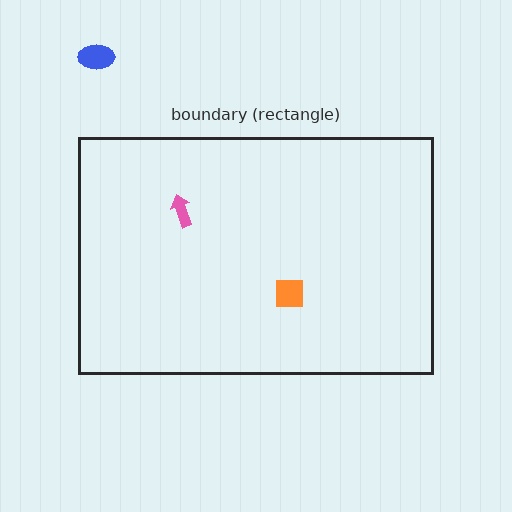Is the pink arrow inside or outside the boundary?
Inside.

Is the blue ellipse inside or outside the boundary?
Outside.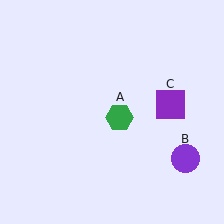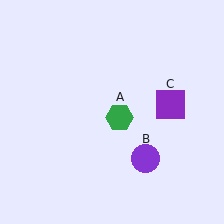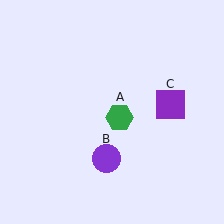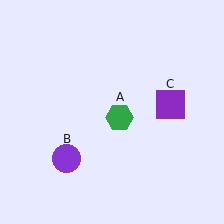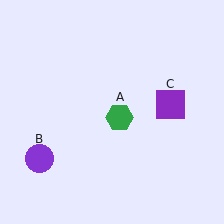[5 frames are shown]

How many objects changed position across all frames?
1 object changed position: purple circle (object B).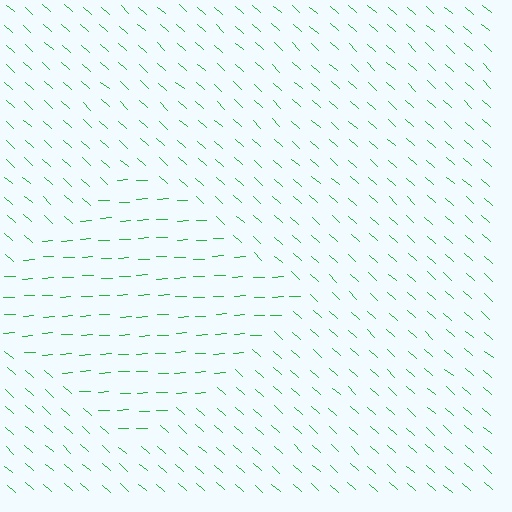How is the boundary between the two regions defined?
The boundary is defined purely by a change in line orientation (approximately 45 degrees difference). All lines are the same color and thickness.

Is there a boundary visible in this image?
Yes, there is a texture boundary formed by a change in line orientation.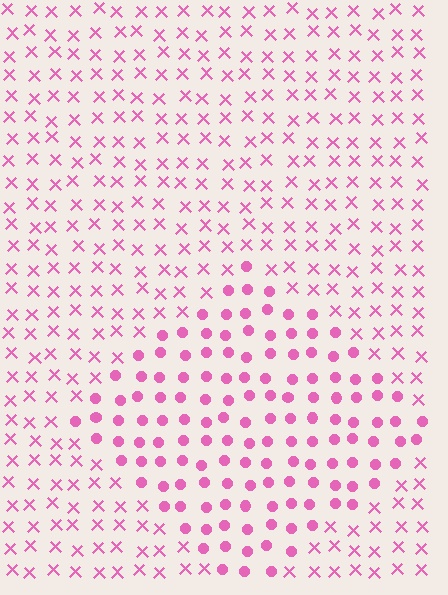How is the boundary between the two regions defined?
The boundary is defined by a change in element shape: circles inside vs. X marks outside. All elements share the same color and spacing.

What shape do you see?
I see a diamond.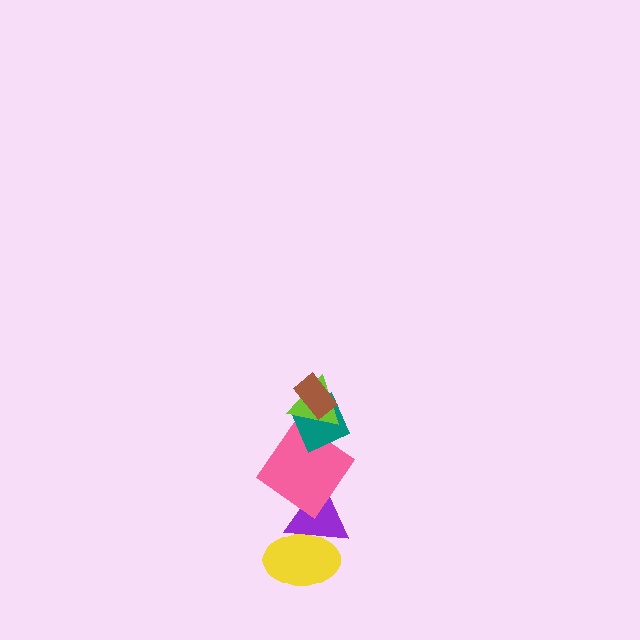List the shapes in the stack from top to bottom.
From top to bottom: the brown rectangle, the lime triangle, the teal diamond, the pink diamond, the purple triangle, the yellow ellipse.